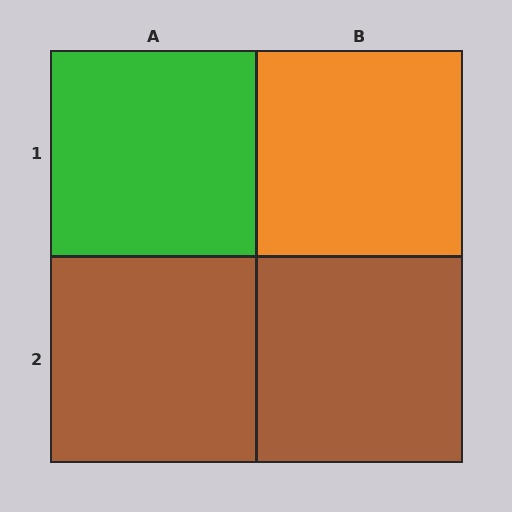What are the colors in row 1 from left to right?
Green, orange.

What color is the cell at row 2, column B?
Brown.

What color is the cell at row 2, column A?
Brown.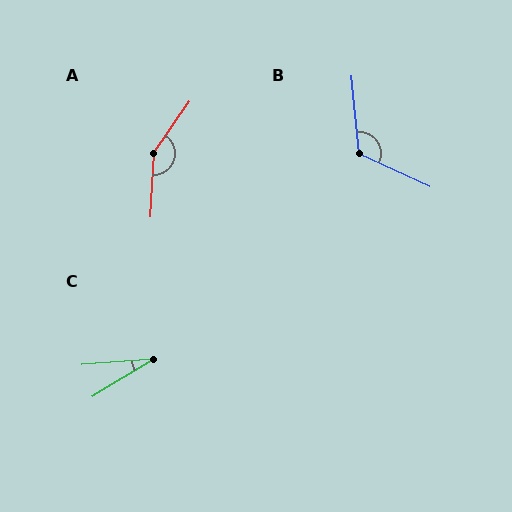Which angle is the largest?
A, at approximately 148 degrees.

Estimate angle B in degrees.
Approximately 120 degrees.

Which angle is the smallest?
C, at approximately 27 degrees.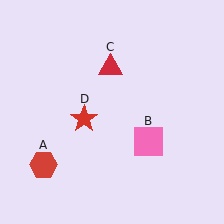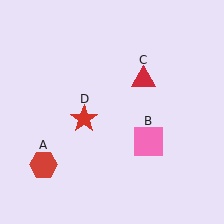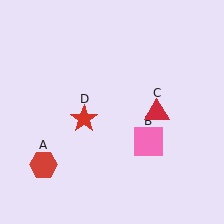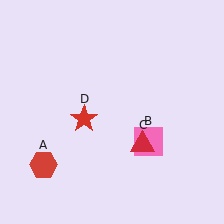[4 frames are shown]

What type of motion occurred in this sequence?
The red triangle (object C) rotated clockwise around the center of the scene.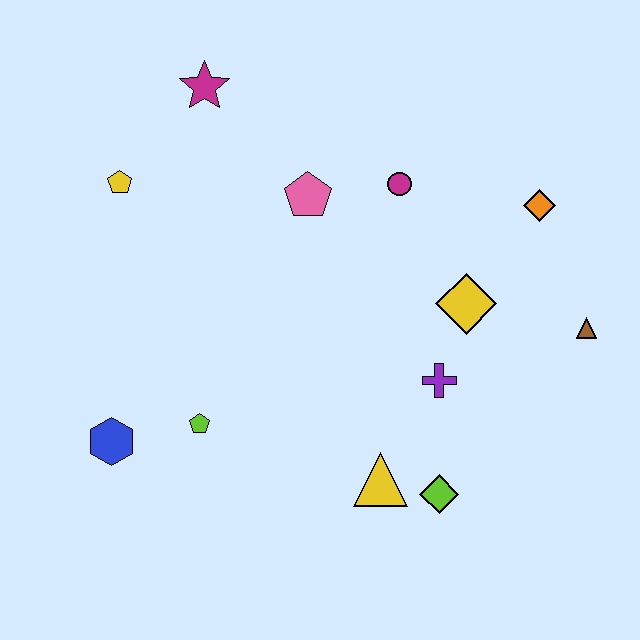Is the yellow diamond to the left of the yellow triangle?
No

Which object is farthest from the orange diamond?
The blue hexagon is farthest from the orange diamond.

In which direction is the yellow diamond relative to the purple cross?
The yellow diamond is above the purple cross.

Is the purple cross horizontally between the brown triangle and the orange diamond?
No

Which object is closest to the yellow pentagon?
The magenta star is closest to the yellow pentagon.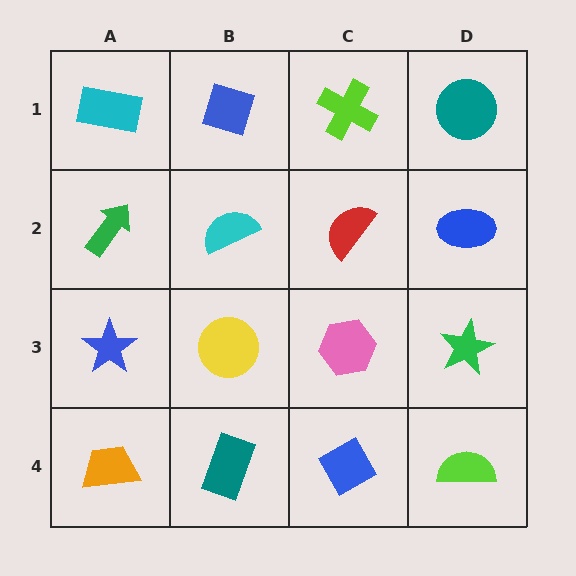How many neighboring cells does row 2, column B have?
4.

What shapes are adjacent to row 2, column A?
A cyan rectangle (row 1, column A), a blue star (row 3, column A), a cyan semicircle (row 2, column B).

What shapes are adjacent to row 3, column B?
A cyan semicircle (row 2, column B), a teal rectangle (row 4, column B), a blue star (row 3, column A), a pink hexagon (row 3, column C).